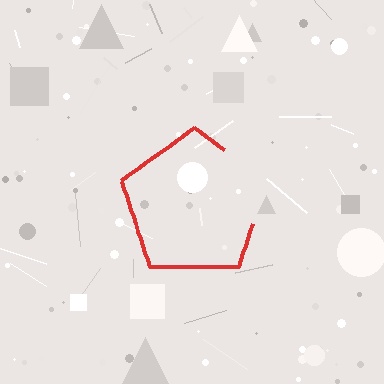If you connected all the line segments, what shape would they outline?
They would outline a pentagon.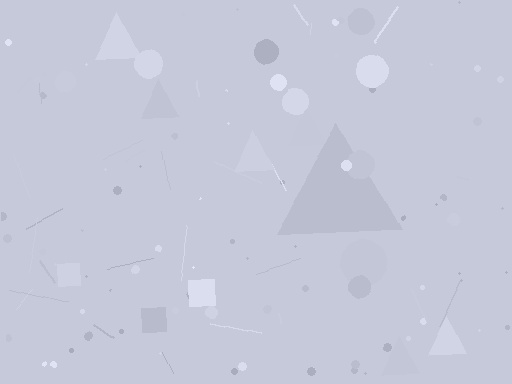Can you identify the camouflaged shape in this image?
The camouflaged shape is a triangle.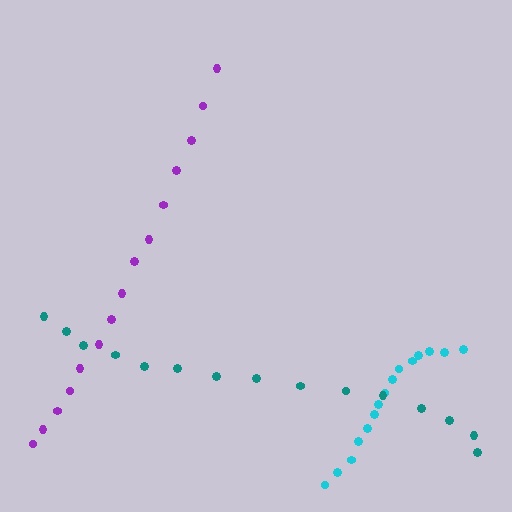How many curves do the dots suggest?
There are 3 distinct paths.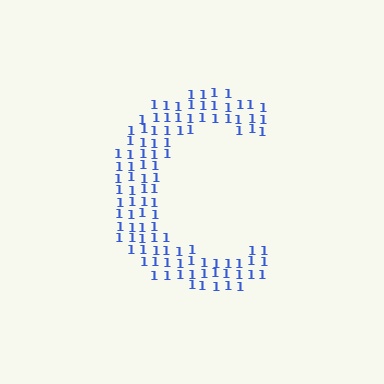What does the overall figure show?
The overall figure shows the letter C.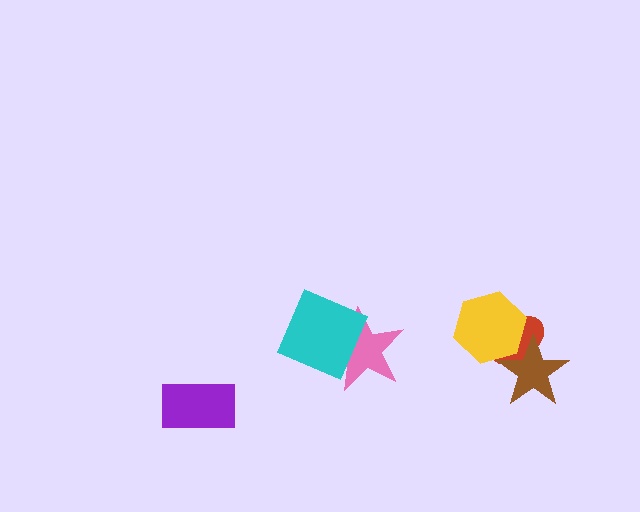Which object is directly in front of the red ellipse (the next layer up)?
The brown star is directly in front of the red ellipse.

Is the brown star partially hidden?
Yes, it is partially covered by another shape.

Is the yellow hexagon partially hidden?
No, no other shape covers it.